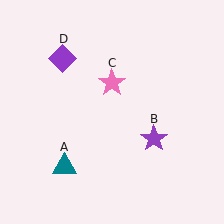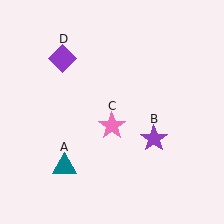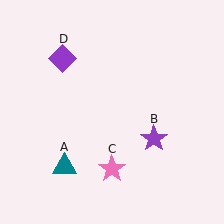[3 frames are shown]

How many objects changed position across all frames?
1 object changed position: pink star (object C).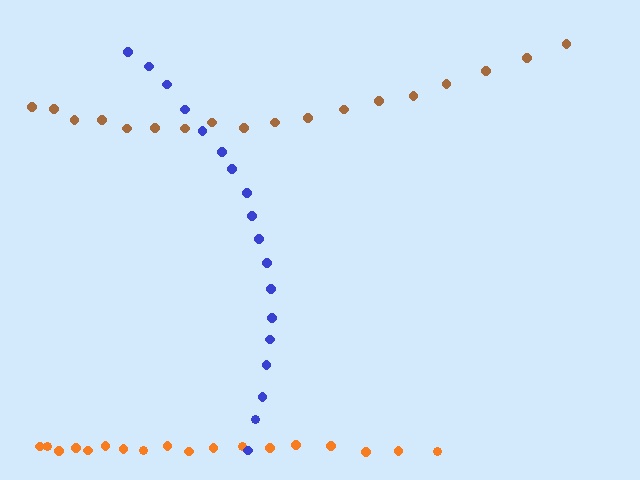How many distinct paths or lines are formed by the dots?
There are 3 distinct paths.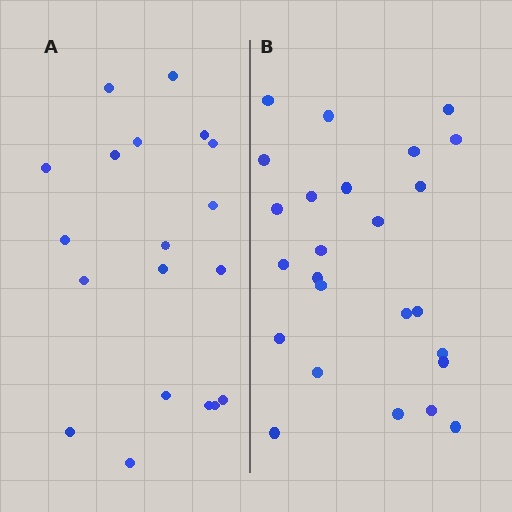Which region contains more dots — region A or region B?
Region B (the right region) has more dots.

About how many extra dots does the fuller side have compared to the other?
Region B has about 6 more dots than region A.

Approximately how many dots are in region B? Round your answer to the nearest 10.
About 20 dots. (The exact count is 25, which rounds to 20.)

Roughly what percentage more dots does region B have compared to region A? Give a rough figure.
About 30% more.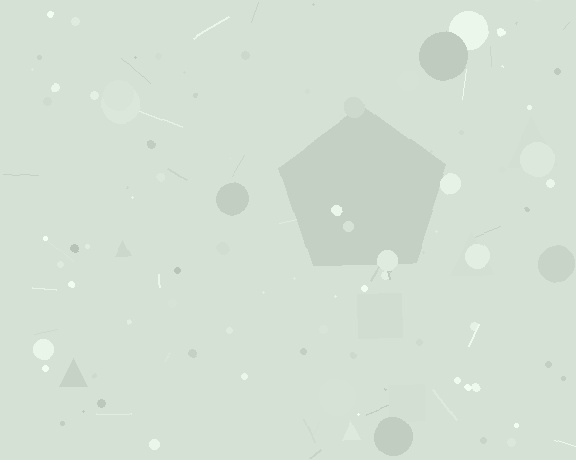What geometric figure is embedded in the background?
A pentagon is embedded in the background.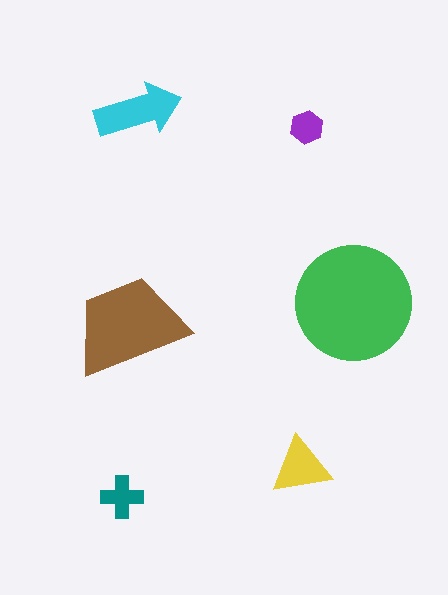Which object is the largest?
The green circle.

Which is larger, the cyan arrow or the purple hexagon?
The cyan arrow.